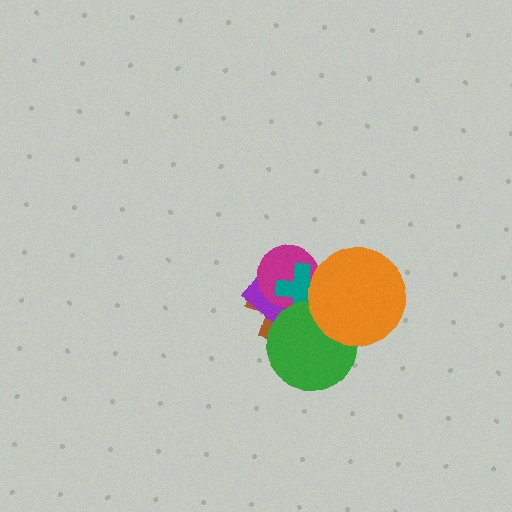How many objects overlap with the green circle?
4 objects overlap with the green circle.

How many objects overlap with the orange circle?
2 objects overlap with the orange circle.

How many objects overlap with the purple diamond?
4 objects overlap with the purple diamond.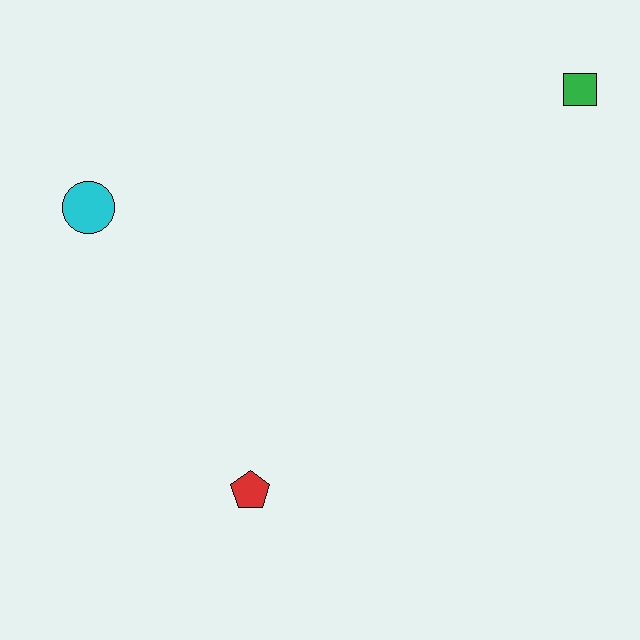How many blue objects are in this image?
There are no blue objects.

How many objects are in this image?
There are 3 objects.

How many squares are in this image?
There is 1 square.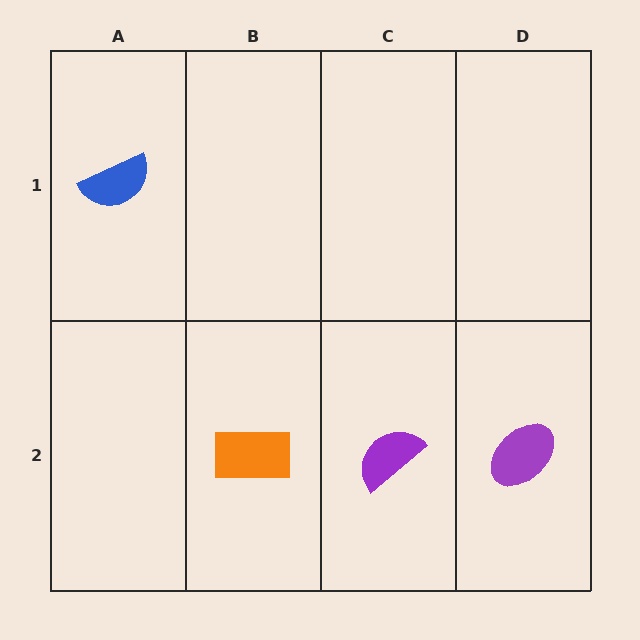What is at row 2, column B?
An orange rectangle.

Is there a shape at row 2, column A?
No, that cell is empty.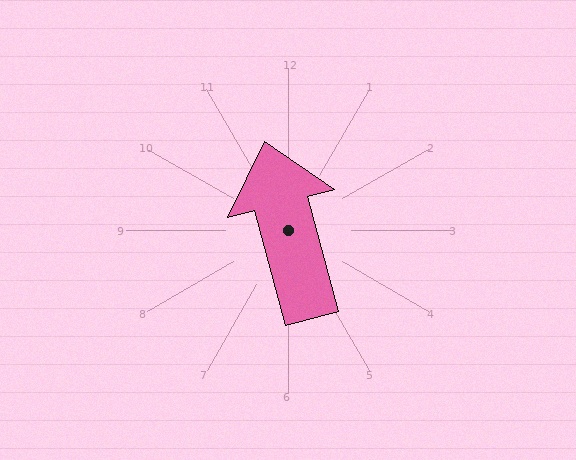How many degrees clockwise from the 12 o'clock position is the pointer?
Approximately 345 degrees.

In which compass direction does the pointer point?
North.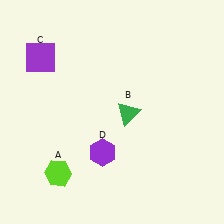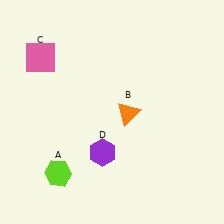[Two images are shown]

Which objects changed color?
B changed from green to orange. C changed from purple to pink.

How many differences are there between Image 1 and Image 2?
There are 2 differences between the two images.